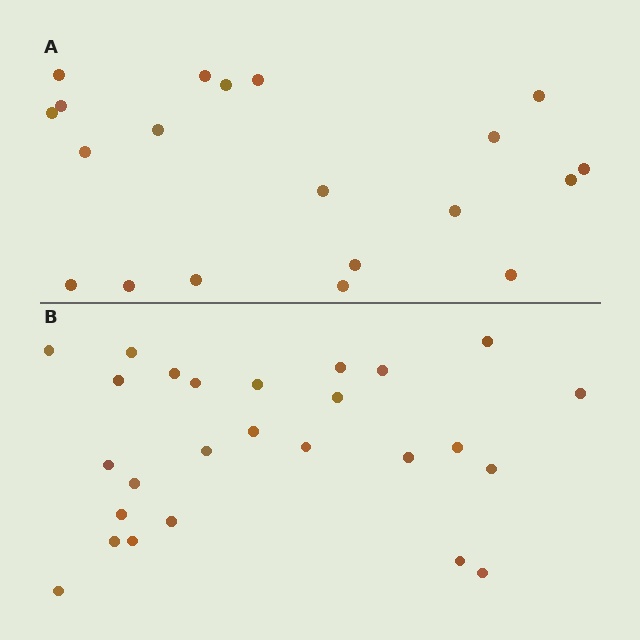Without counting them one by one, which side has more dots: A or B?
Region B (the bottom region) has more dots.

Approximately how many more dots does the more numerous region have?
Region B has about 6 more dots than region A.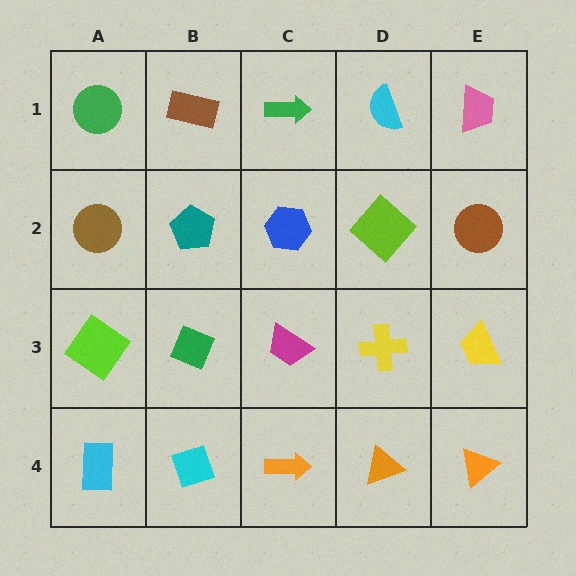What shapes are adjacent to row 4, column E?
A yellow trapezoid (row 3, column E), an orange triangle (row 4, column D).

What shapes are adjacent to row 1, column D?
A lime diamond (row 2, column D), a green arrow (row 1, column C), a pink trapezoid (row 1, column E).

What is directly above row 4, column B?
A green diamond.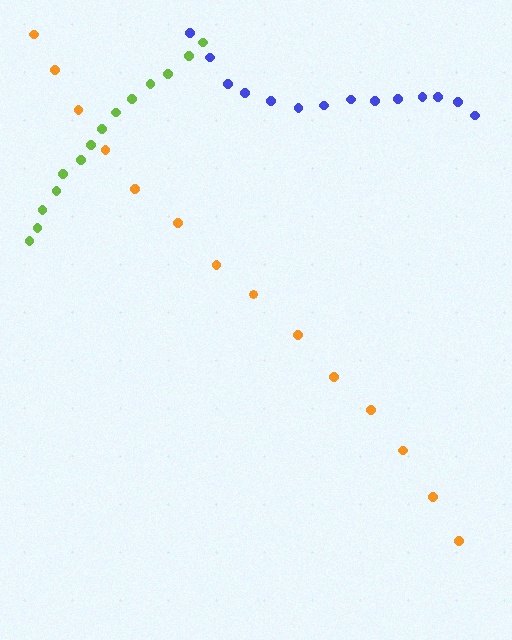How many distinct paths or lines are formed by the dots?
There are 3 distinct paths.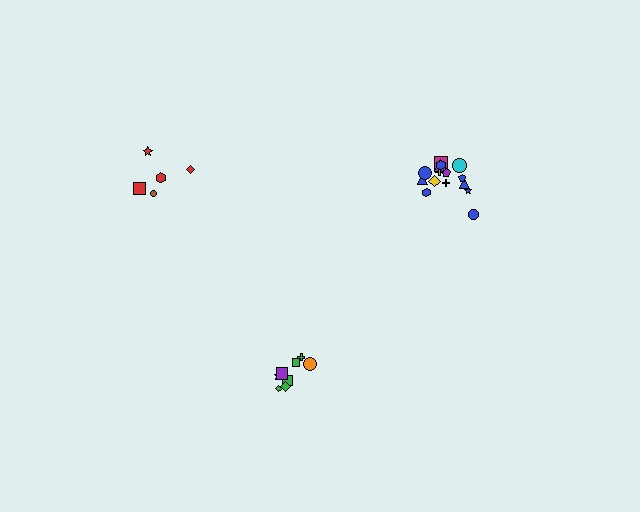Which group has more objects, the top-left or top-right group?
The top-right group.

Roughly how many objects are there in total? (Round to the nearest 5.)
Roughly 30 objects in total.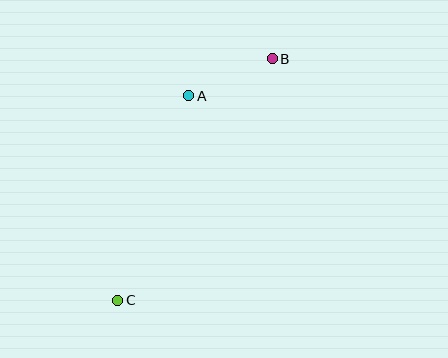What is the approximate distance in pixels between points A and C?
The distance between A and C is approximately 216 pixels.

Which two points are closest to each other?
Points A and B are closest to each other.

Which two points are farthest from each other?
Points B and C are farthest from each other.